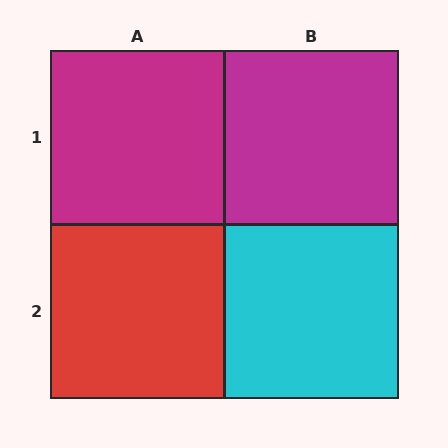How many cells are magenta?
2 cells are magenta.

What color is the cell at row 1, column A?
Magenta.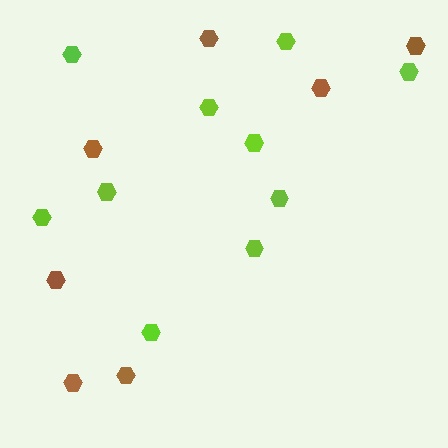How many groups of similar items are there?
There are 2 groups: one group of brown hexagons (7) and one group of lime hexagons (10).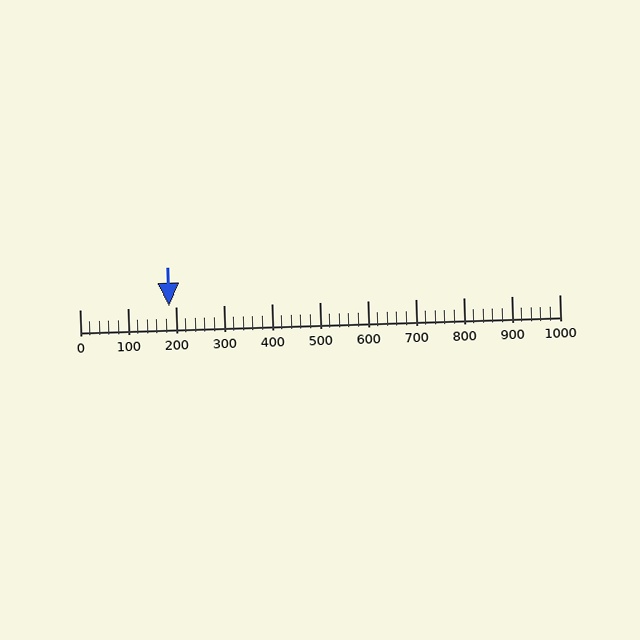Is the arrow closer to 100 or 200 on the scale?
The arrow is closer to 200.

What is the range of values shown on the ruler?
The ruler shows values from 0 to 1000.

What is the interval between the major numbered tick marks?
The major tick marks are spaced 100 units apart.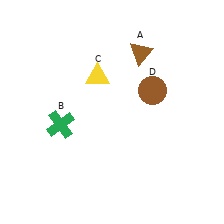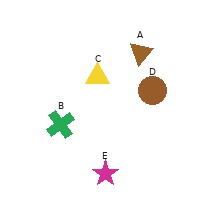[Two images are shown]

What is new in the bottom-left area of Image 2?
A magenta star (E) was added in the bottom-left area of Image 2.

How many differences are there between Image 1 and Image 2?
There is 1 difference between the two images.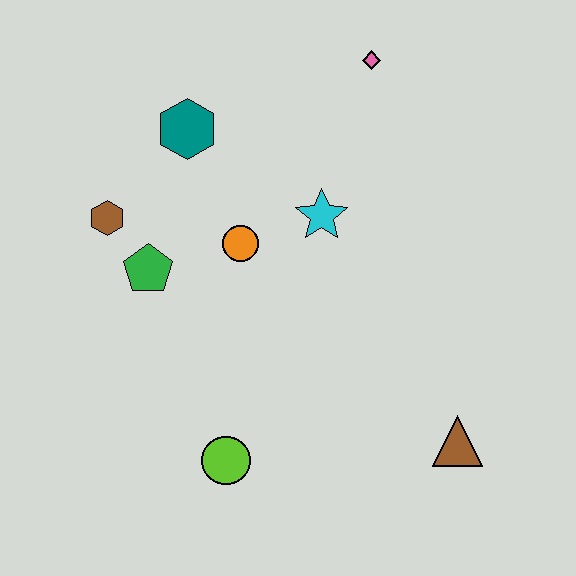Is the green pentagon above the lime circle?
Yes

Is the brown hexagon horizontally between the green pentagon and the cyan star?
No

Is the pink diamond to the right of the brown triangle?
No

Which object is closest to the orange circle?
The cyan star is closest to the orange circle.